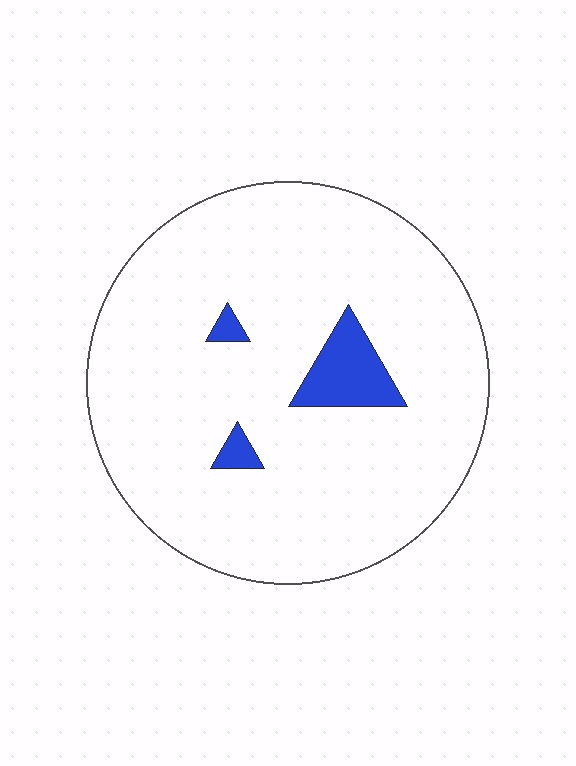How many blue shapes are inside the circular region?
3.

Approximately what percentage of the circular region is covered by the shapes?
Approximately 5%.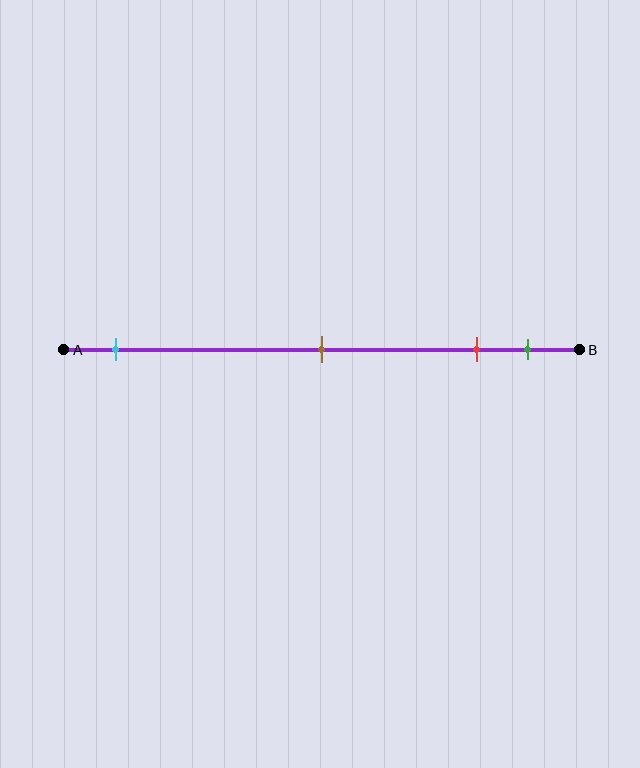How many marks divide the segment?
There are 4 marks dividing the segment.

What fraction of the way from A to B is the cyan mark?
The cyan mark is approximately 10% (0.1) of the way from A to B.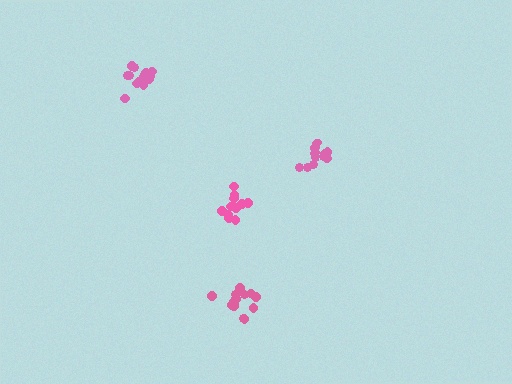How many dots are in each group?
Group 1: 15 dots, Group 2: 12 dots, Group 3: 12 dots, Group 4: 13 dots (52 total).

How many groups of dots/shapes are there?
There are 4 groups.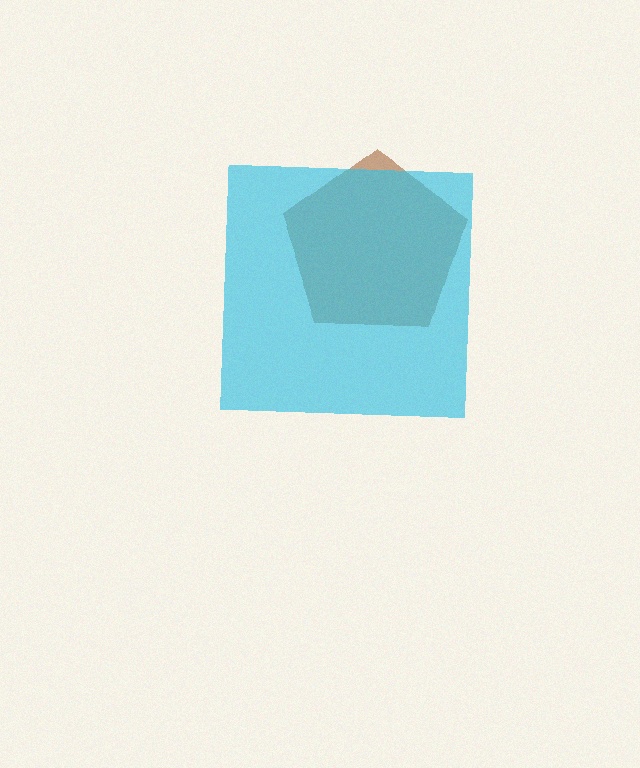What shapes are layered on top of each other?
The layered shapes are: a brown pentagon, a cyan square.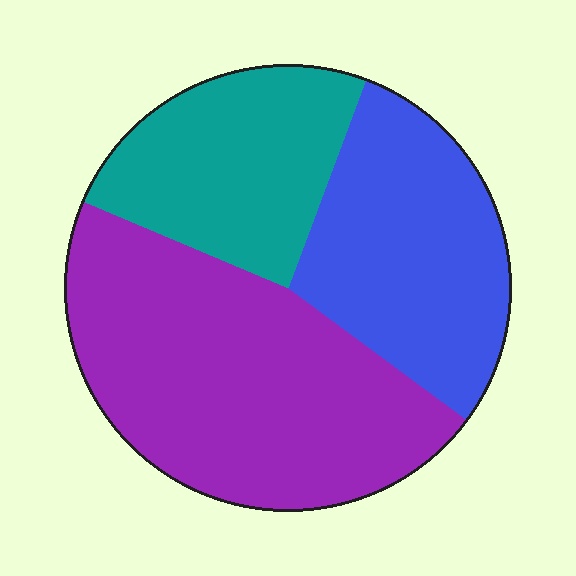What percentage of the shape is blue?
Blue covers around 30% of the shape.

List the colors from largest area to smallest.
From largest to smallest: purple, blue, teal.